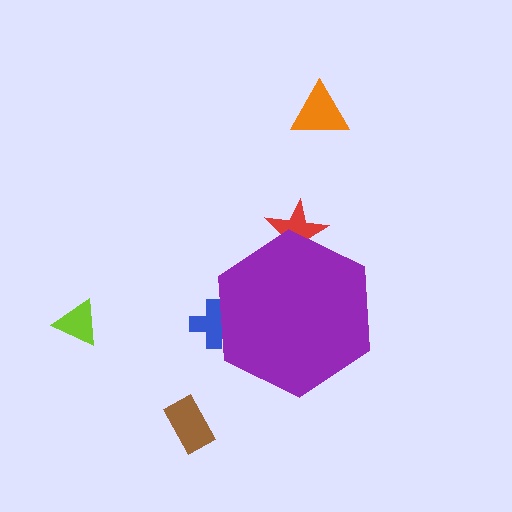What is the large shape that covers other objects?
A purple hexagon.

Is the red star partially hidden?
Yes, the red star is partially hidden behind the purple hexagon.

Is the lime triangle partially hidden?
No, the lime triangle is fully visible.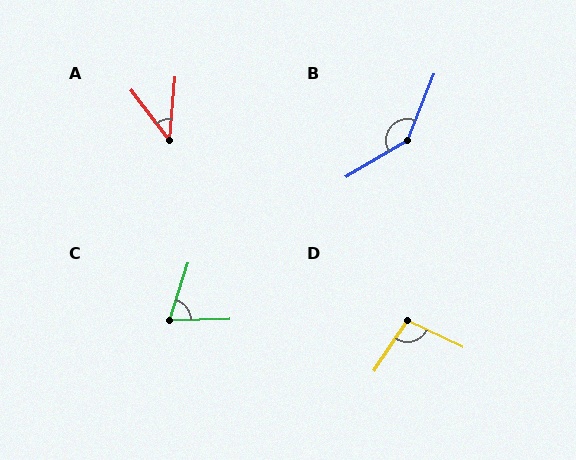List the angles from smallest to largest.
A (43°), C (71°), D (98°), B (142°).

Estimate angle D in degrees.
Approximately 98 degrees.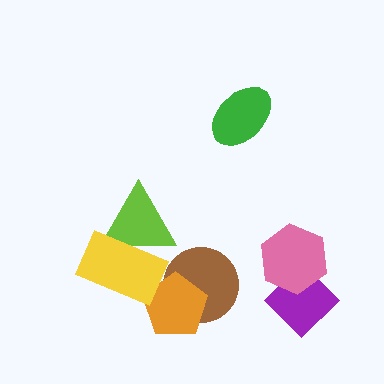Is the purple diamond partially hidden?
Yes, it is partially covered by another shape.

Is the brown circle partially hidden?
Yes, it is partially covered by another shape.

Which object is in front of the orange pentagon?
The yellow rectangle is in front of the orange pentagon.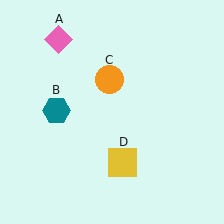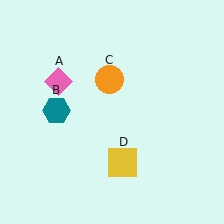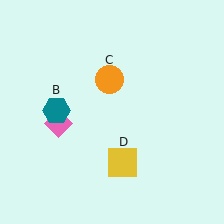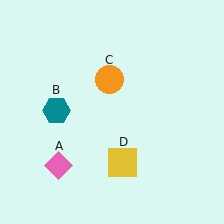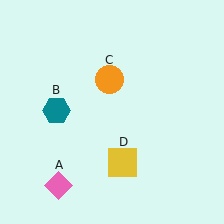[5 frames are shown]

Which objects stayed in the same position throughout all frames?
Teal hexagon (object B) and orange circle (object C) and yellow square (object D) remained stationary.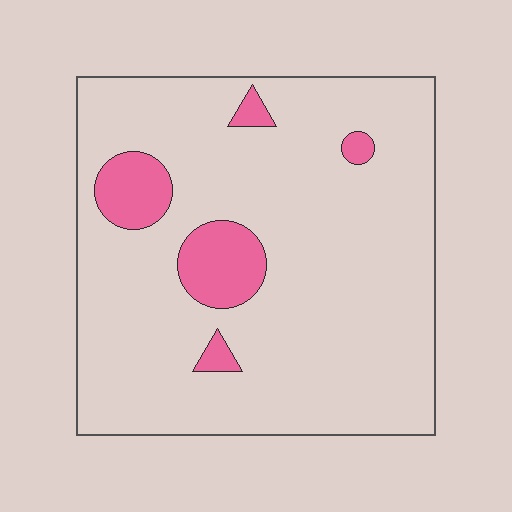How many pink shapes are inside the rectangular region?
5.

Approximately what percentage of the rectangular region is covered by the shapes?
Approximately 10%.